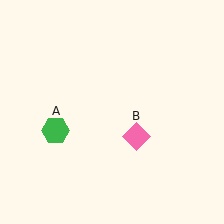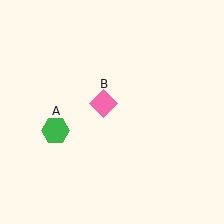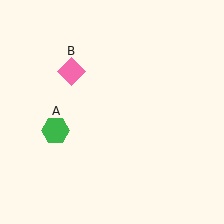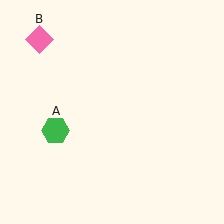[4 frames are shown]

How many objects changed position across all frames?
1 object changed position: pink diamond (object B).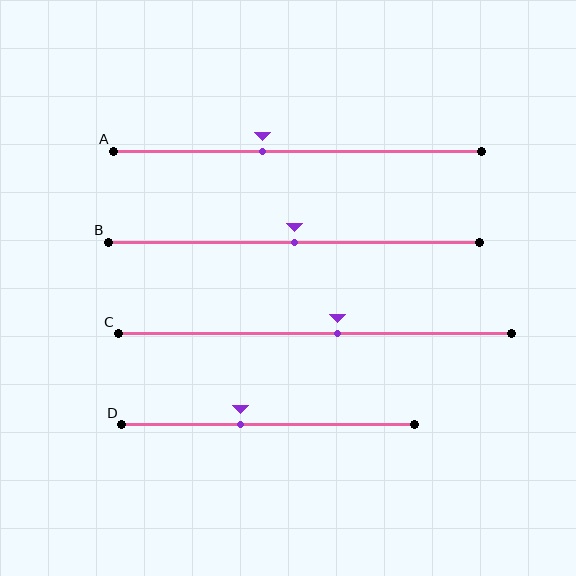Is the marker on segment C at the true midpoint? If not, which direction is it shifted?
No, the marker on segment C is shifted to the right by about 6% of the segment length.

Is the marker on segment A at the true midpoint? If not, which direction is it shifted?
No, the marker on segment A is shifted to the left by about 10% of the segment length.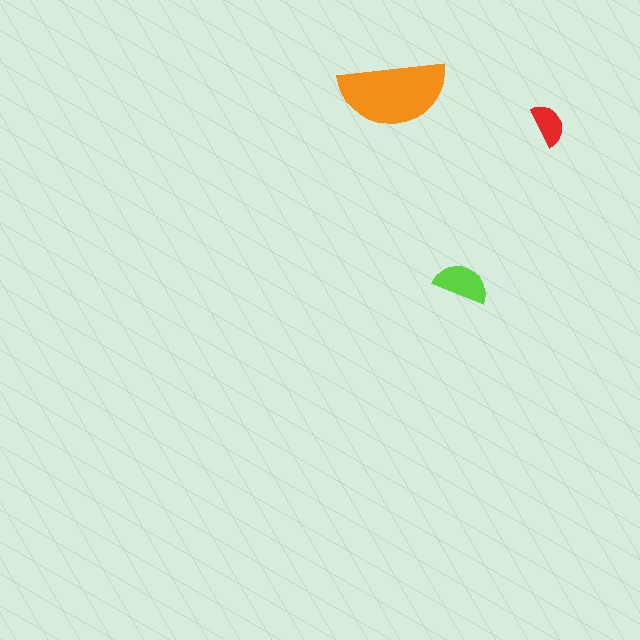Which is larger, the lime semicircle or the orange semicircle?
The orange one.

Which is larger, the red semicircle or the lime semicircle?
The lime one.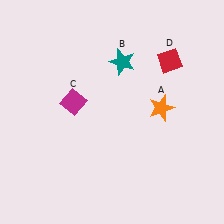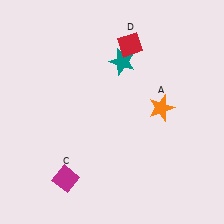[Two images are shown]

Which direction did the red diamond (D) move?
The red diamond (D) moved left.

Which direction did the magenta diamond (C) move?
The magenta diamond (C) moved down.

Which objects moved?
The objects that moved are: the magenta diamond (C), the red diamond (D).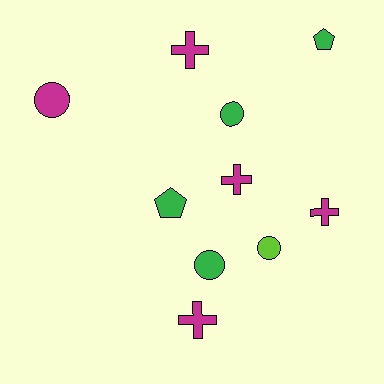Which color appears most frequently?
Magenta, with 5 objects.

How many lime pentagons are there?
There are no lime pentagons.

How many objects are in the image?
There are 10 objects.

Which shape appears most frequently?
Circle, with 4 objects.